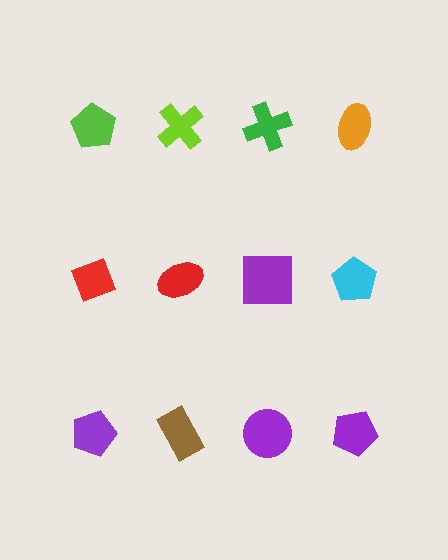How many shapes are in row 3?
4 shapes.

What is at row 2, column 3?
A purple square.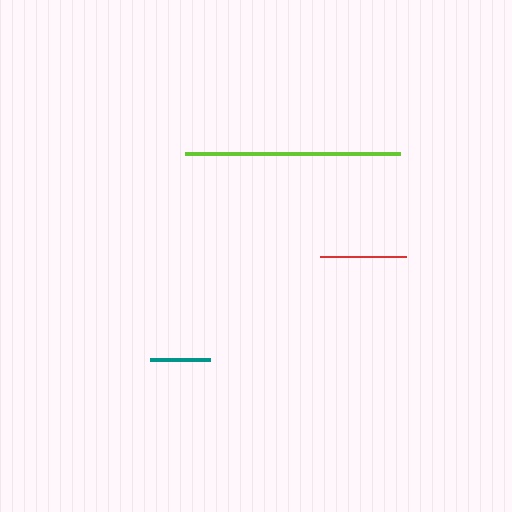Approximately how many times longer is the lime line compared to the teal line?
The lime line is approximately 3.5 times the length of the teal line.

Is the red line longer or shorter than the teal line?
The red line is longer than the teal line.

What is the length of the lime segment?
The lime segment is approximately 215 pixels long.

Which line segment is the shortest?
The teal line is the shortest at approximately 61 pixels.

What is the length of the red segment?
The red segment is approximately 85 pixels long.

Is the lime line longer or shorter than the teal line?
The lime line is longer than the teal line.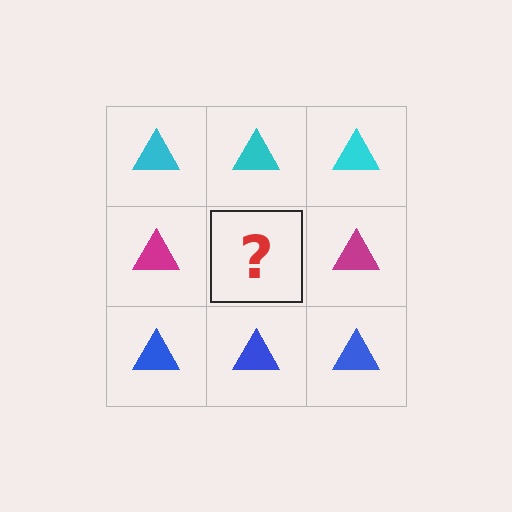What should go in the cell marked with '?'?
The missing cell should contain a magenta triangle.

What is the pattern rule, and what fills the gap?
The rule is that each row has a consistent color. The gap should be filled with a magenta triangle.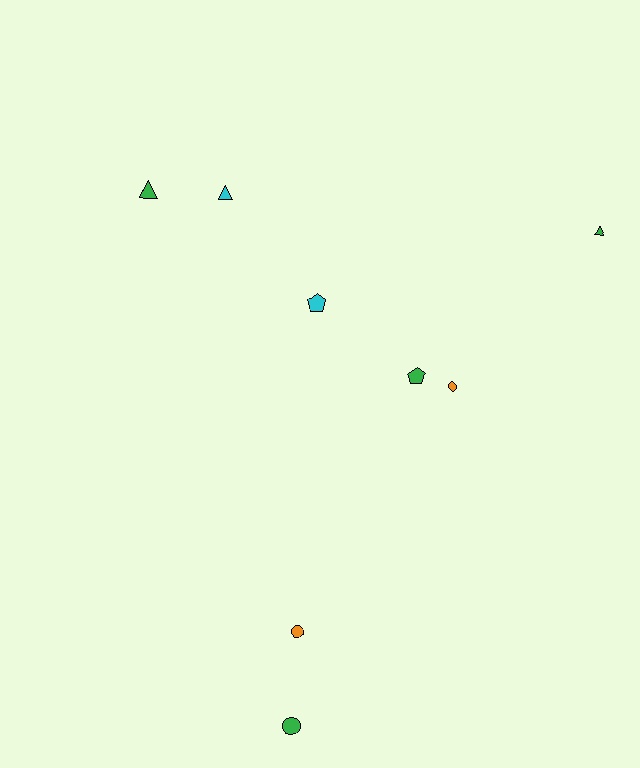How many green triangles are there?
There are 2 green triangles.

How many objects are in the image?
There are 8 objects.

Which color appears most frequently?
Green, with 4 objects.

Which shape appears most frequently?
Circle, with 3 objects.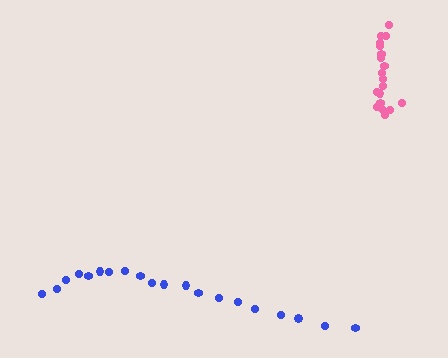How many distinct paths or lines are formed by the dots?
There are 2 distinct paths.